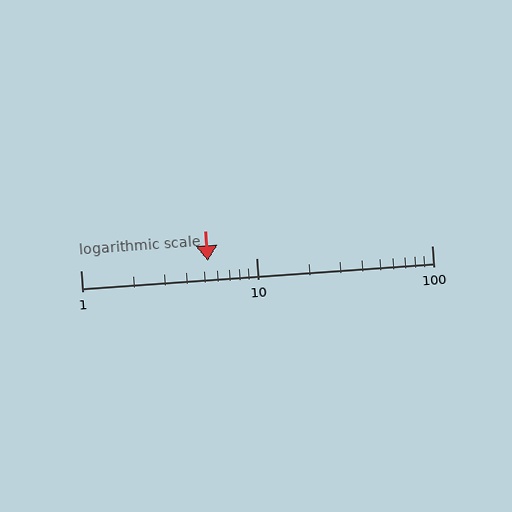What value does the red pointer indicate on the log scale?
The pointer indicates approximately 5.3.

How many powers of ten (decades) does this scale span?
The scale spans 2 decades, from 1 to 100.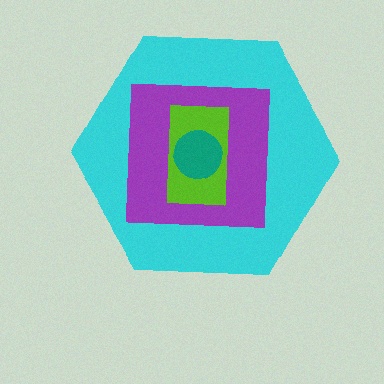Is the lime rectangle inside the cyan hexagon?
Yes.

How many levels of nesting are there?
4.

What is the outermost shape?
The cyan hexagon.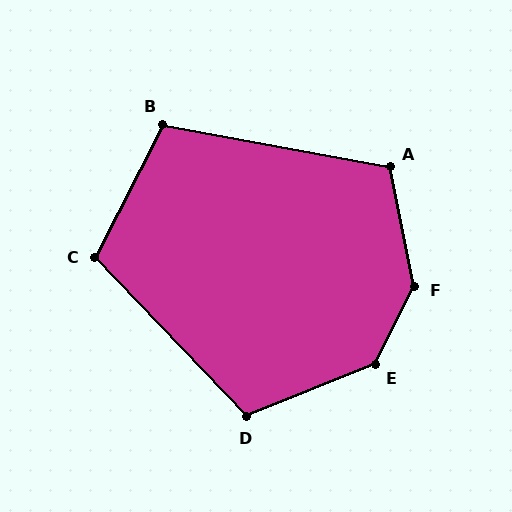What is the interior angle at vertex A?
Approximately 112 degrees (obtuse).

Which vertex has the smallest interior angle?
B, at approximately 106 degrees.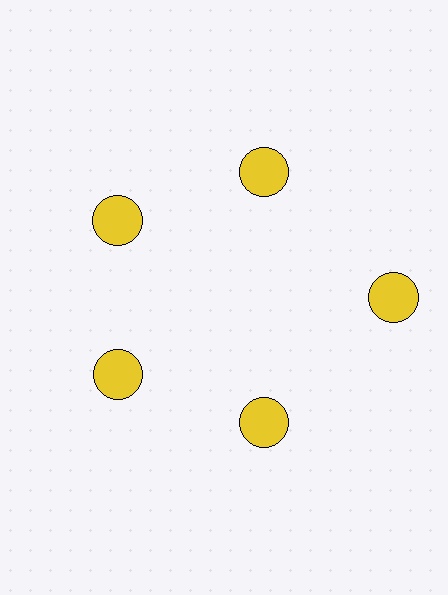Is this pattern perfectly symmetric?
No. The 5 yellow circles are arranged in a ring, but one element near the 3 o'clock position is pushed outward from the center, breaking the 5-fold rotational symmetry.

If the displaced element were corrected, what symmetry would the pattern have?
It would have 5-fold rotational symmetry — the pattern would map onto itself every 72 degrees.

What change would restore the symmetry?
The symmetry would be restored by moving it inward, back onto the ring so that all 5 circles sit at equal angles and equal distance from the center.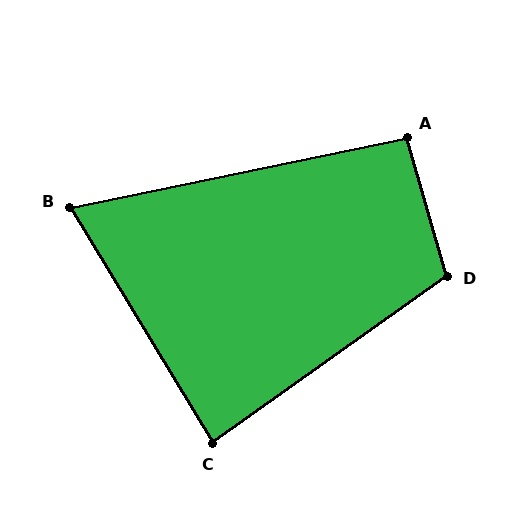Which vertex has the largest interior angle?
D, at approximately 109 degrees.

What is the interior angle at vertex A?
Approximately 94 degrees (approximately right).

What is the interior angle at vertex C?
Approximately 86 degrees (approximately right).